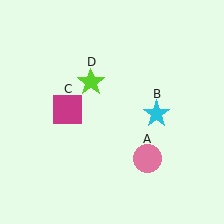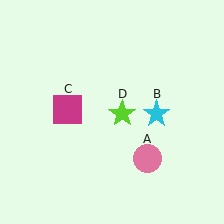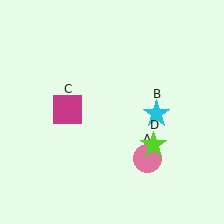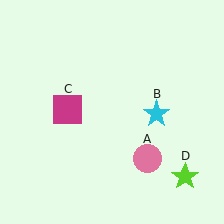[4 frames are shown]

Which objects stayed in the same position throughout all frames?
Pink circle (object A) and cyan star (object B) and magenta square (object C) remained stationary.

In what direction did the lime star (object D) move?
The lime star (object D) moved down and to the right.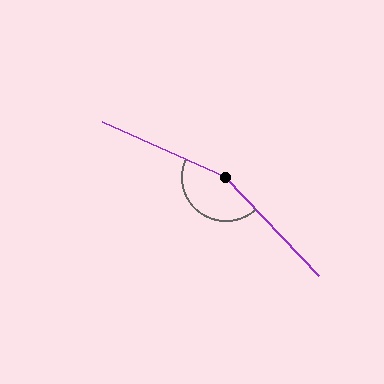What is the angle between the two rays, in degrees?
Approximately 157 degrees.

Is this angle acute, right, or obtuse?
It is obtuse.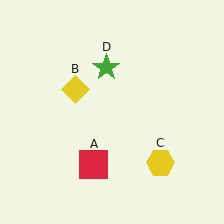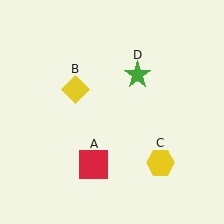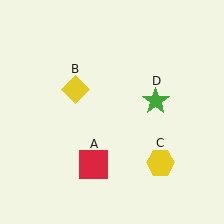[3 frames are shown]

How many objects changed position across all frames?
1 object changed position: green star (object D).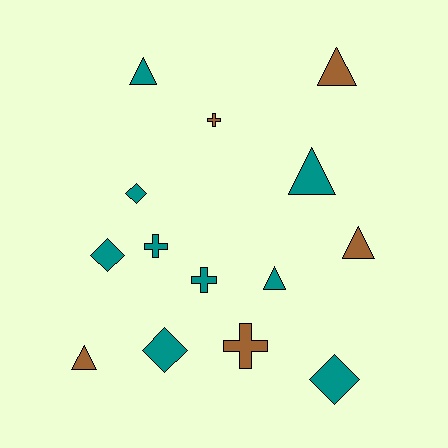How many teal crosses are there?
There are 2 teal crosses.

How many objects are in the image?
There are 14 objects.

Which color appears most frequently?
Teal, with 9 objects.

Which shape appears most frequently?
Triangle, with 6 objects.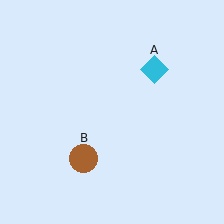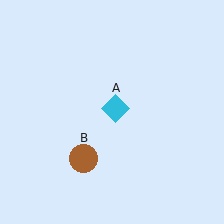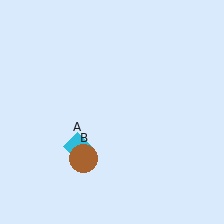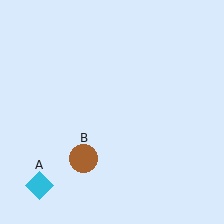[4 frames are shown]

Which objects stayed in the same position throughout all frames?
Brown circle (object B) remained stationary.